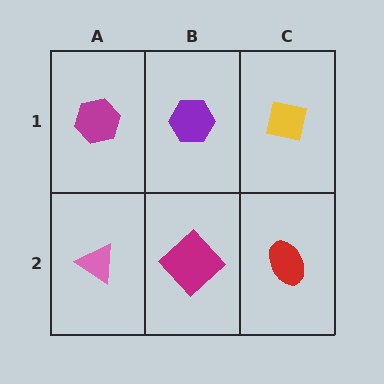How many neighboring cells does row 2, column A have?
2.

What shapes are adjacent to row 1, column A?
A pink triangle (row 2, column A), a purple hexagon (row 1, column B).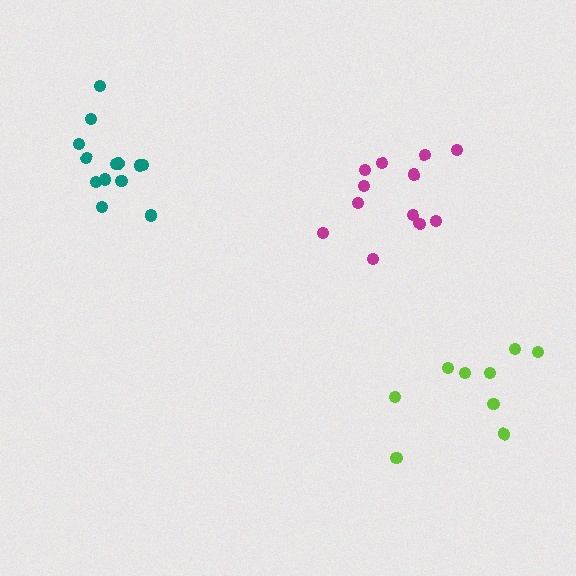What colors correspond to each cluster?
The clusters are colored: magenta, teal, lime.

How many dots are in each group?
Group 1: 12 dots, Group 2: 13 dots, Group 3: 9 dots (34 total).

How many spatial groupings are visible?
There are 3 spatial groupings.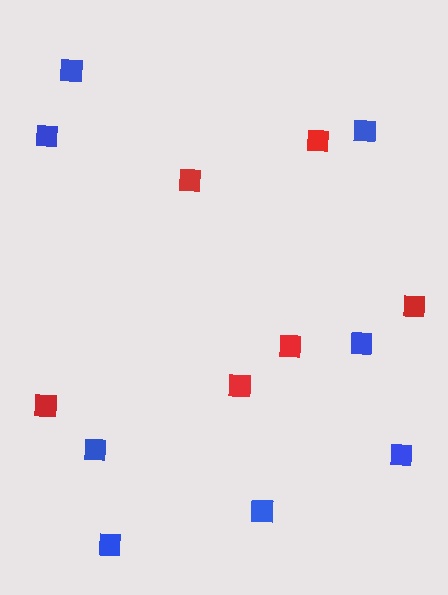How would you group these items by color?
There are 2 groups: one group of red squares (6) and one group of blue squares (8).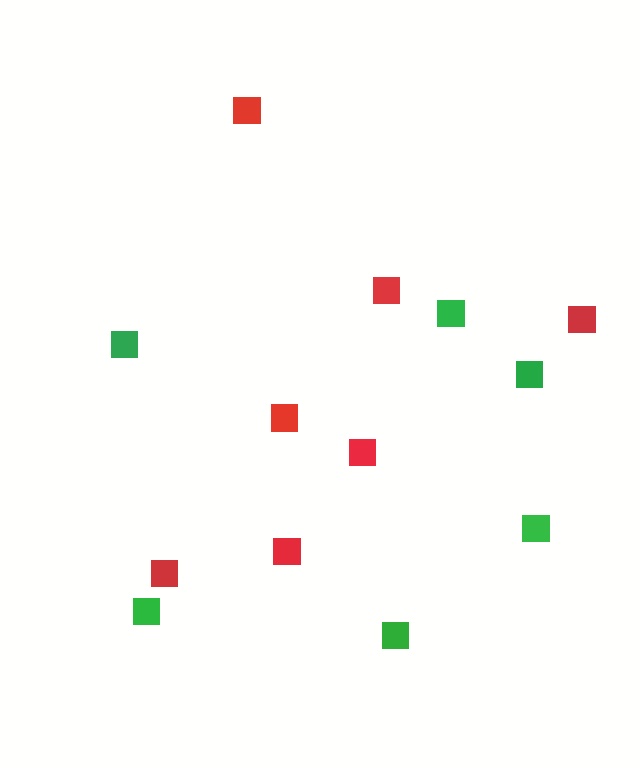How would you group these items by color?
There are 2 groups: one group of green squares (6) and one group of red squares (7).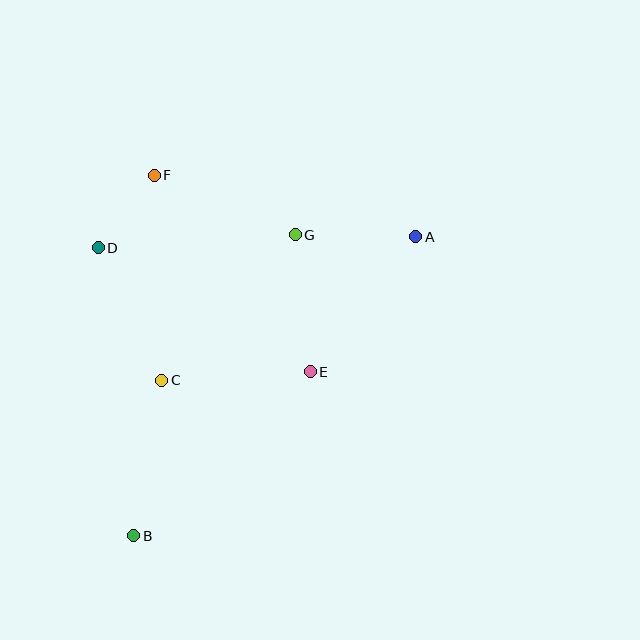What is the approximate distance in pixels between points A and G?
The distance between A and G is approximately 120 pixels.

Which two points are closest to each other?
Points D and F are closest to each other.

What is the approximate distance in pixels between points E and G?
The distance between E and G is approximately 138 pixels.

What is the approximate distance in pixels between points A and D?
The distance between A and D is approximately 318 pixels.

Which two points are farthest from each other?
Points A and B are farthest from each other.